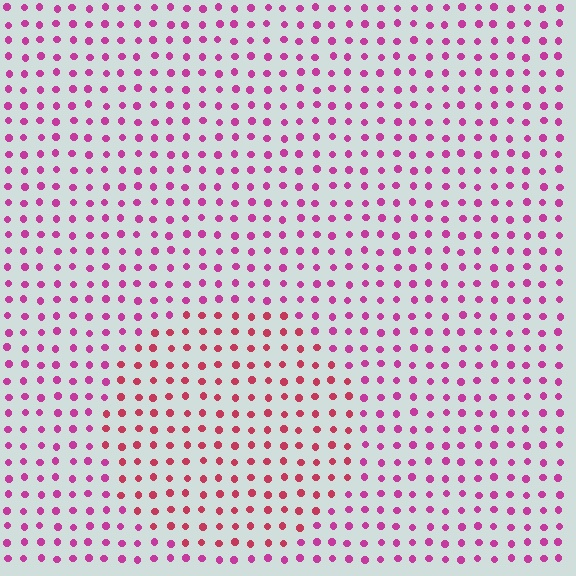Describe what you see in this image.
The image is filled with small magenta elements in a uniform arrangement. A circle-shaped region is visible where the elements are tinted to a slightly different hue, forming a subtle color boundary.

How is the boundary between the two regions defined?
The boundary is defined purely by a slight shift in hue (about 30 degrees). Spacing, size, and orientation are identical on both sides.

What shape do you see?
I see a circle.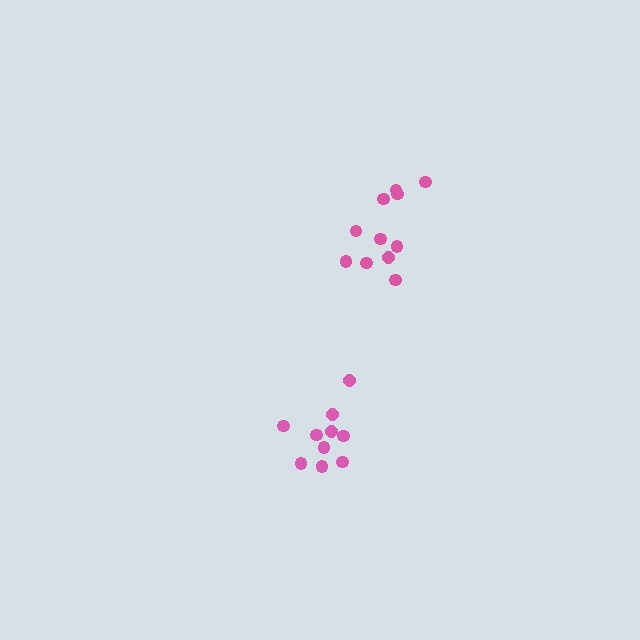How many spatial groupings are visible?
There are 2 spatial groupings.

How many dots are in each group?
Group 1: 11 dots, Group 2: 10 dots (21 total).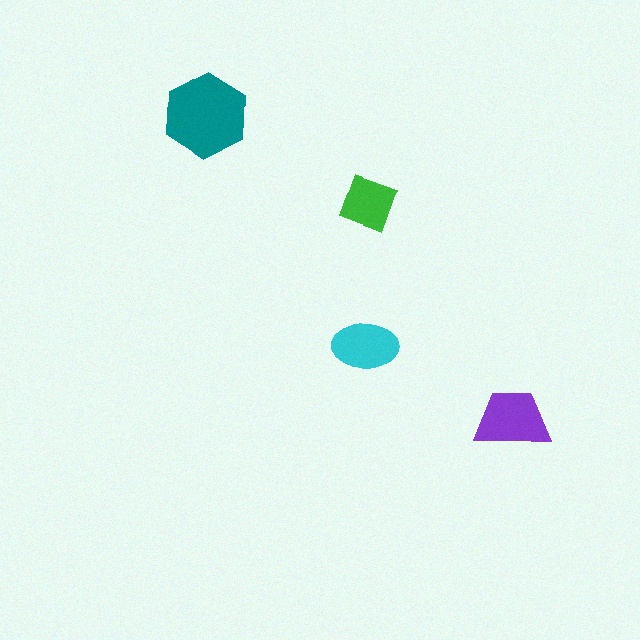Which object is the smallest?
The green diamond.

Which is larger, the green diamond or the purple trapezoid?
The purple trapezoid.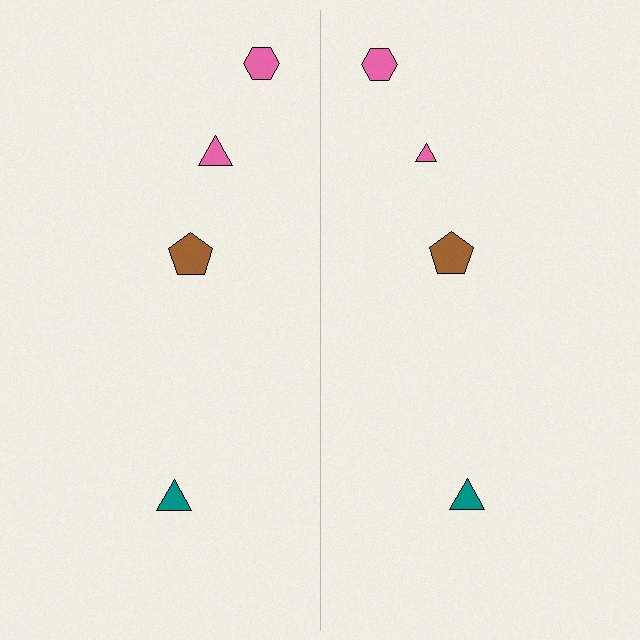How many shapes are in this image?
There are 8 shapes in this image.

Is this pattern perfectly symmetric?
No, the pattern is not perfectly symmetric. The pink triangle on the right side has a different size than its mirror counterpart.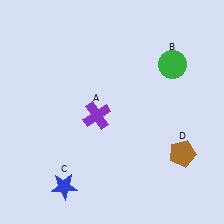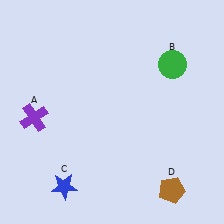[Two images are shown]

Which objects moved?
The objects that moved are: the purple cross (A), the brown pentagon (D).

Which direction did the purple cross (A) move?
The purple cross (A) moved left.